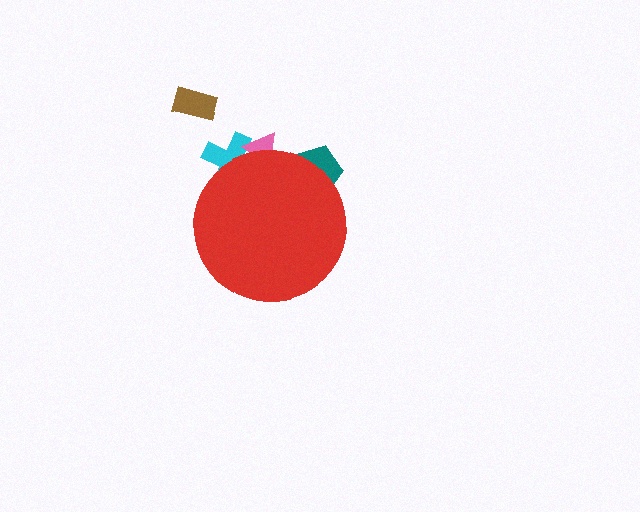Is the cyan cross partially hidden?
Yes, the cyan cross is partially hidden behind the red circle.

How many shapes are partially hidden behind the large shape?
3 shapes are partially hidden.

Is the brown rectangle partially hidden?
No, the brown rectangle is fully visible.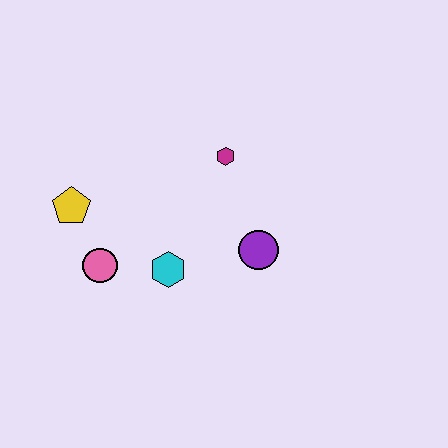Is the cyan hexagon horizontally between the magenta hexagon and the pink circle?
Yes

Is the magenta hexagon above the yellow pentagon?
Yes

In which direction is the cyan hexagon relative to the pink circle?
The cyan hexagon is to the right of the pink circle.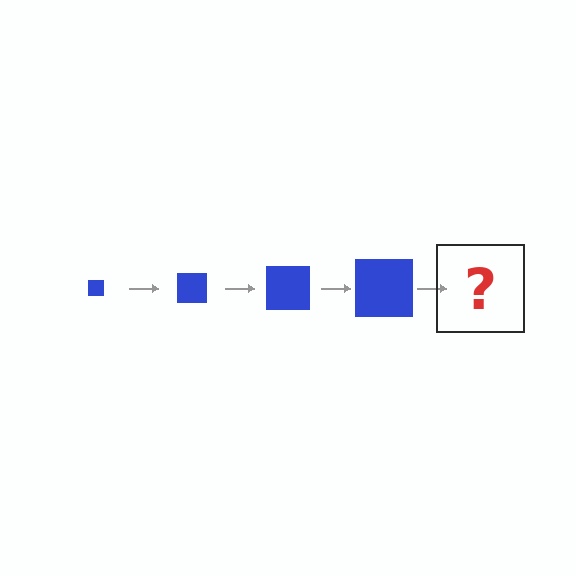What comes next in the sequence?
The next element should be a blue square, larger than the previous one.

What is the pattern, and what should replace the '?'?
The pattern is that the square gets progressively larger each step. The '?' should be a blue square, larger than the previous one.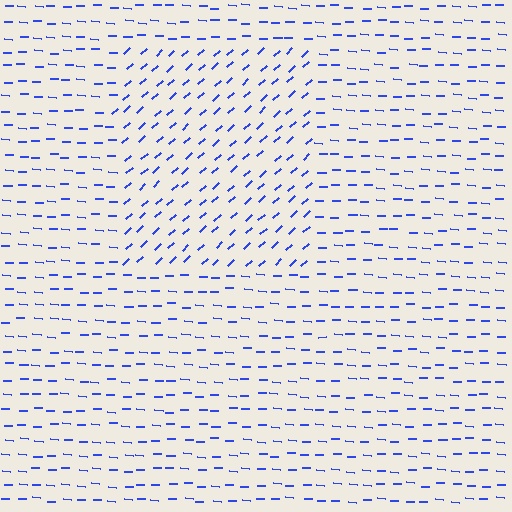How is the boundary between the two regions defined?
The boundary is defined purely by a change in line orientation (approximately 45 degrees difference). All lines are the same color and thickness.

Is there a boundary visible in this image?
Yes, there is a texture boundary formed by a change in line orientation.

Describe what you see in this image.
The image is filled with small blue line segments. A rectangle region in the image has lines oriented differently from the surrounding lines, creating a visible texture boundary.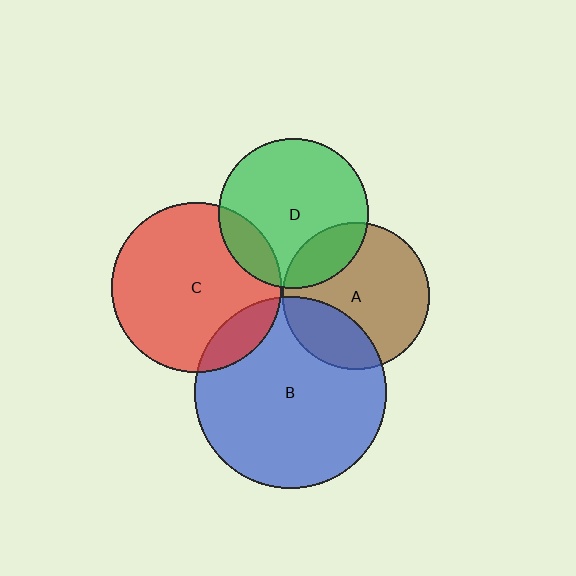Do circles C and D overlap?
Yes.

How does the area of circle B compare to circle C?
Approximately 1.3 times.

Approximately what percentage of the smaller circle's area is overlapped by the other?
Approximately 15%.